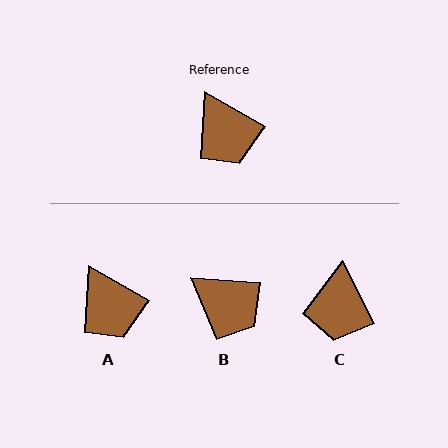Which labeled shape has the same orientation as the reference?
A.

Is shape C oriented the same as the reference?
No, it is off by about 33 degrees.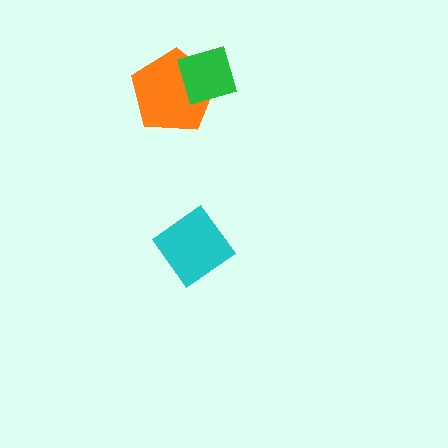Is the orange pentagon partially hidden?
Yes, it is partially covered by another shape.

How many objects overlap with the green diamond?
1 object overlaps with the green diamond.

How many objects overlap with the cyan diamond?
0 objects overlap with the cyan diamond.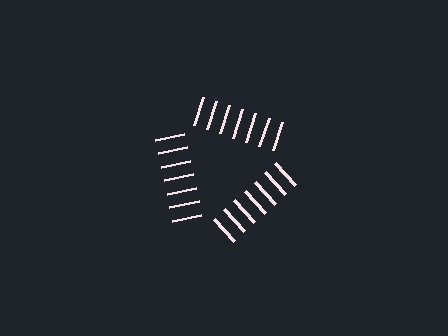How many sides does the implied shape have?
3 sides — the line-ends trace a triangle.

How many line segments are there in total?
21 — 7 along each of the 3 edges.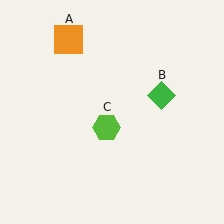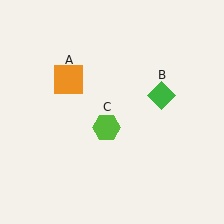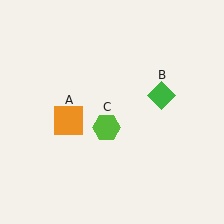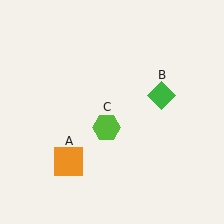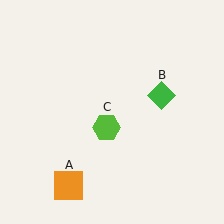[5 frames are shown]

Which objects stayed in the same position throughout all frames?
Green diamond (object B) and lime hexagon (object C) remained stationary.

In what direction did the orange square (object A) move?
The orange square (object A) moved down.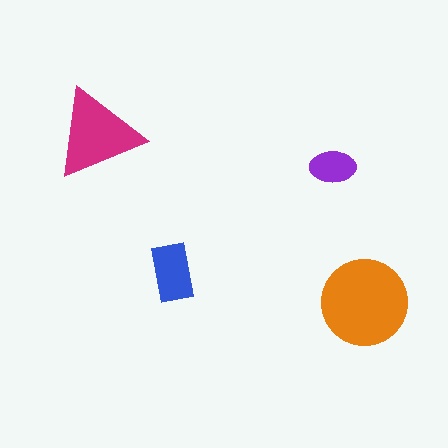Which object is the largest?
The orange circle.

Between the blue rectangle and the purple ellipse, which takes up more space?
The blue rectangle.